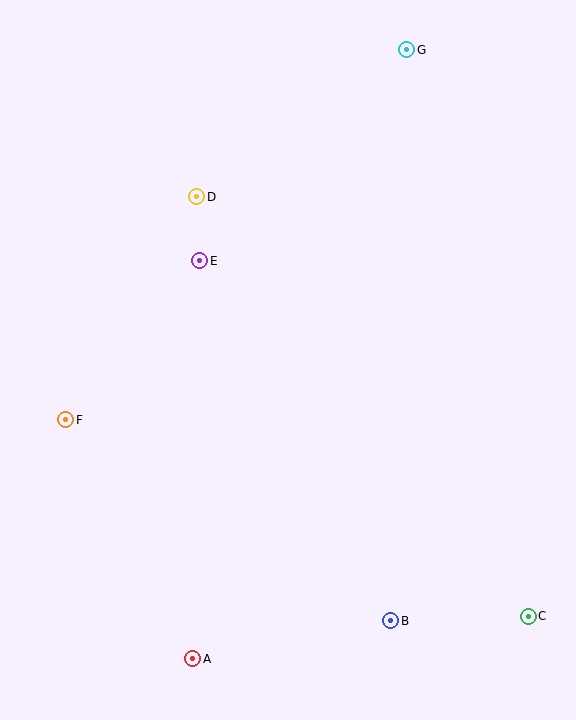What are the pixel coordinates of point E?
Point E is at (200, 261).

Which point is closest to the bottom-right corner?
Point C is closest to the bottom-right corner.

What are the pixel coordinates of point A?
Point A is at (193, 659).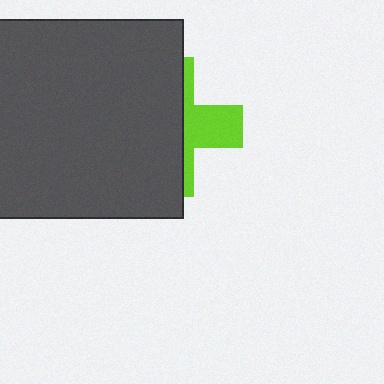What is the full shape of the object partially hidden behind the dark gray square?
The partially hidden object is a lime cross.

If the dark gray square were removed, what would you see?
You would see the complete lime cross.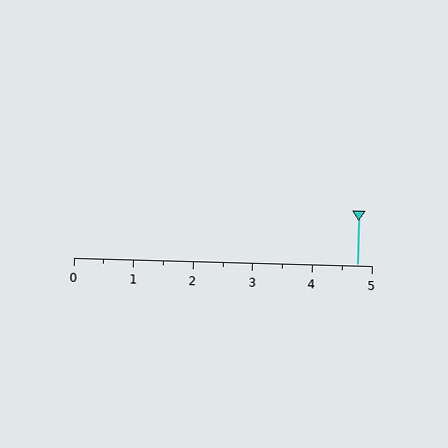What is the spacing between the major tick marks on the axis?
The major ticks are spaced 1 apart.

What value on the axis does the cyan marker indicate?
The marker indicates approximately 4.8.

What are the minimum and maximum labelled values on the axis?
The axis runs from 0 to 5.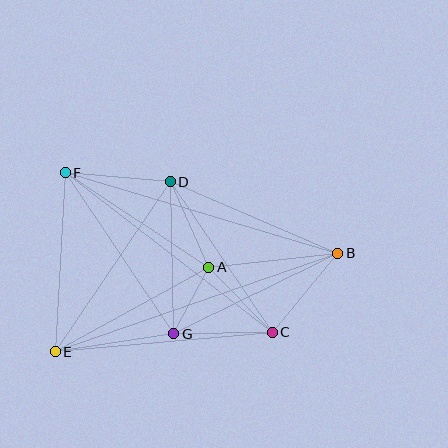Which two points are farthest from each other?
Points B and E are farthest from each other.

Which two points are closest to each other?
Points A and G are closest to each other.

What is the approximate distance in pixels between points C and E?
The distance between C and E is approximately 218 pixels.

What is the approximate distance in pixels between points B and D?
The distance between B and D is approximately 182 pixels.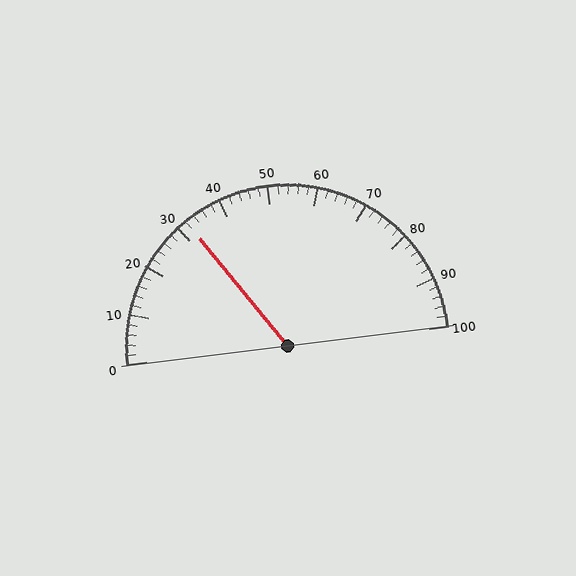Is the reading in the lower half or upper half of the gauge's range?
The reading is in the lower half of the range (0 to 100).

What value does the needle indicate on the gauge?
The needle indicates approximately 32.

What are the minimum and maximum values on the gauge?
The gauge ranges from 0 to 100.